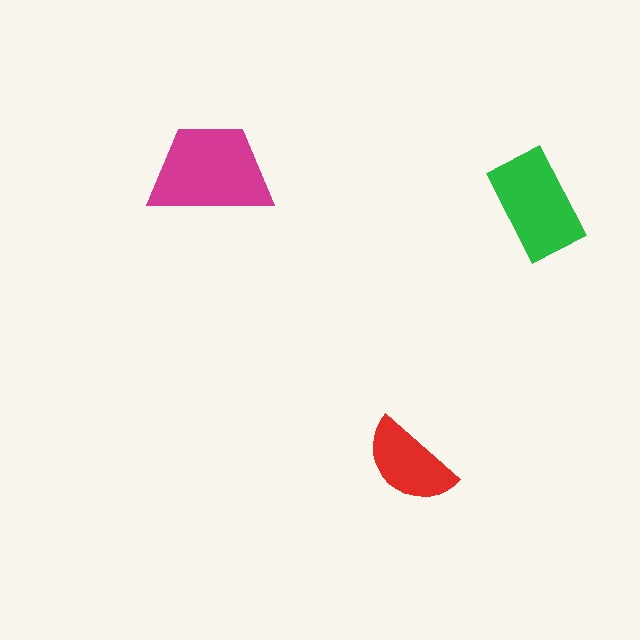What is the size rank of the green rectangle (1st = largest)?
2nd.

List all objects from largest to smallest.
The magenta trapezoid, the green rectangle, the red semicircle.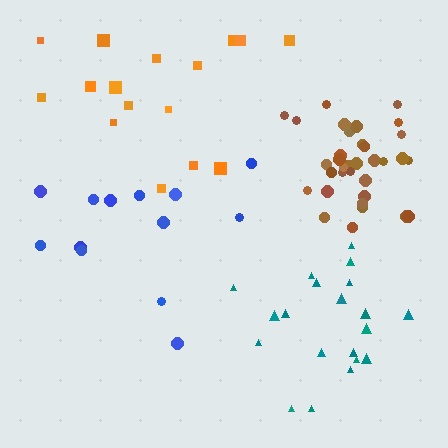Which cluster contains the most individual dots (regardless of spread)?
Brown (35).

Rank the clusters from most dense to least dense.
brown, teal, orange, blue.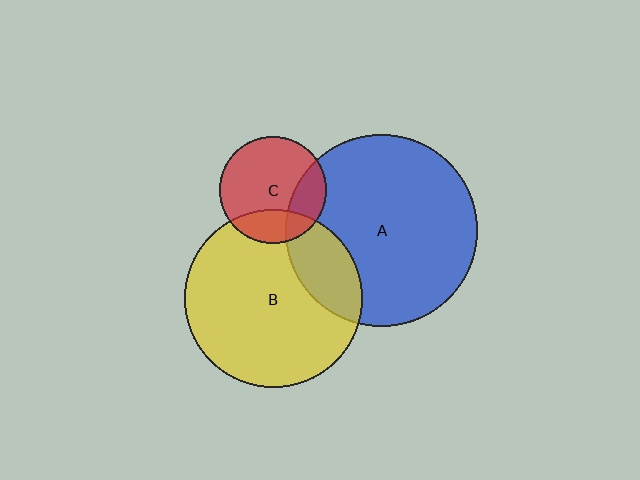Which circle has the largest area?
Circle A (blue).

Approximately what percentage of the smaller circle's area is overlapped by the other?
Approximately 25%.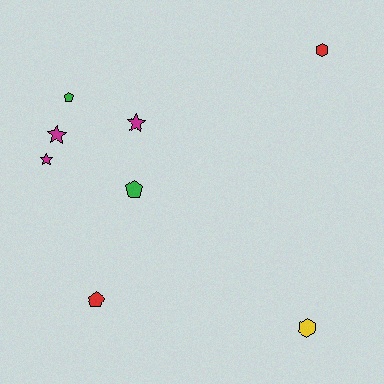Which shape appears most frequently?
Star, with 3 objects.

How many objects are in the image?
There are 8 objects.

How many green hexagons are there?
There are no green hexagons.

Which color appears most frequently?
Magenta, with 3 objects.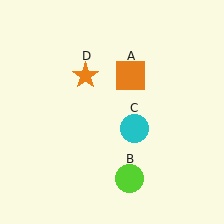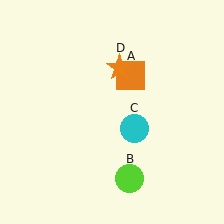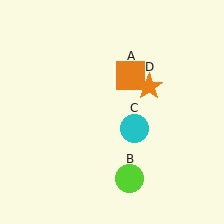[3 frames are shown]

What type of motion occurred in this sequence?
The orange star (object D) rotated clockwise around the center of the scene.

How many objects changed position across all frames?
1 object changed position: orange star (object D).